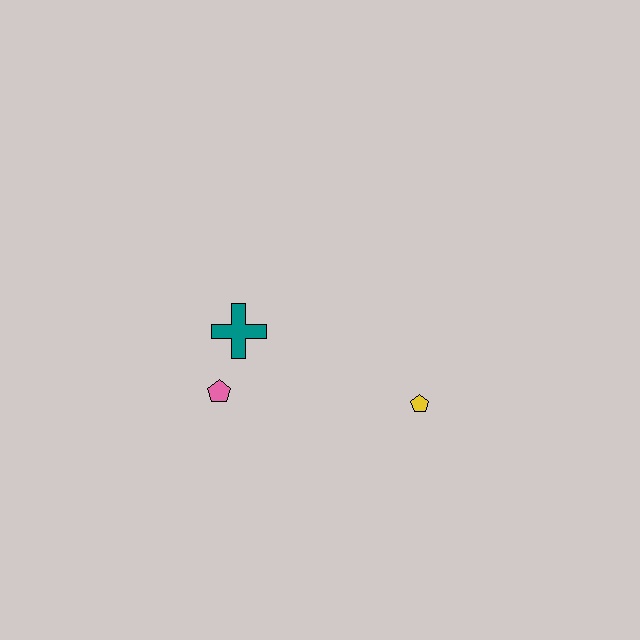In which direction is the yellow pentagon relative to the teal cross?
The yellow pentagon is to the right of the teal cross.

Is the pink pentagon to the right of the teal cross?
No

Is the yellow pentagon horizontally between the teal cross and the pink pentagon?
No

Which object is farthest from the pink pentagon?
The yellow pentagon is farthest from the pink pentagon.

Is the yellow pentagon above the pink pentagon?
No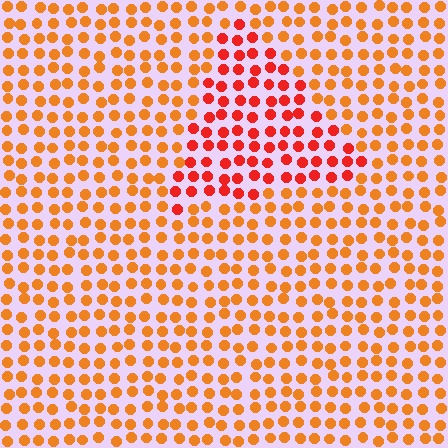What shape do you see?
I see a triangle.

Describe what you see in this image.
The image is filled with small orange elements in a uniform arrangement. A triangle-shaped region is visible where the elements are tinted to a slightly different hue, forming a subtle color boundary.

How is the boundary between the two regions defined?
The boundary is defined purely by a slight shift in hue (about 28 degrees). Spacing, size, and orientation are identical on both sides.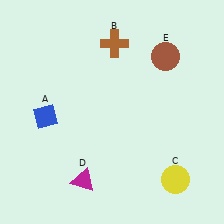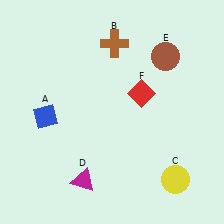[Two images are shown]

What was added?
A red diamond (F) was added in Image 2.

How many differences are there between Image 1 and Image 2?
There is 1 difference between the two images.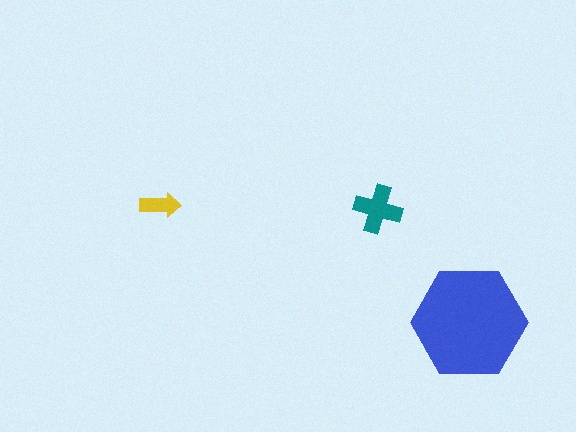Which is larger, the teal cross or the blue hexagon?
The blue hexagon.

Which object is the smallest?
The yellow arrow.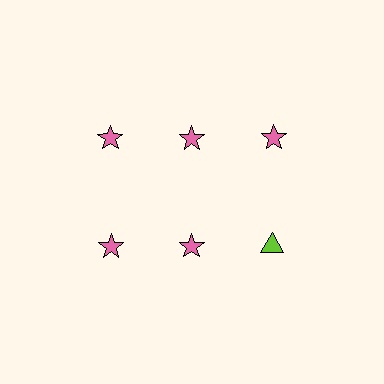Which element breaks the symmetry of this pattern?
The lime triangle in the second row, center column breaks the symmetry. All other shapes are pink stars.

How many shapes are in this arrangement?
There are 6 shapes arranged in a grid pattern.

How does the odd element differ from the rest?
It differs in both color (lime instead of pink) and shape (triangle instead of star).